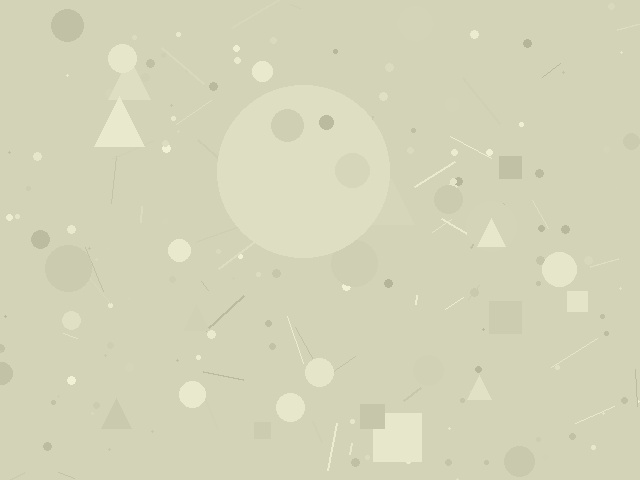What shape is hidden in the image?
A circle is hidden in the image.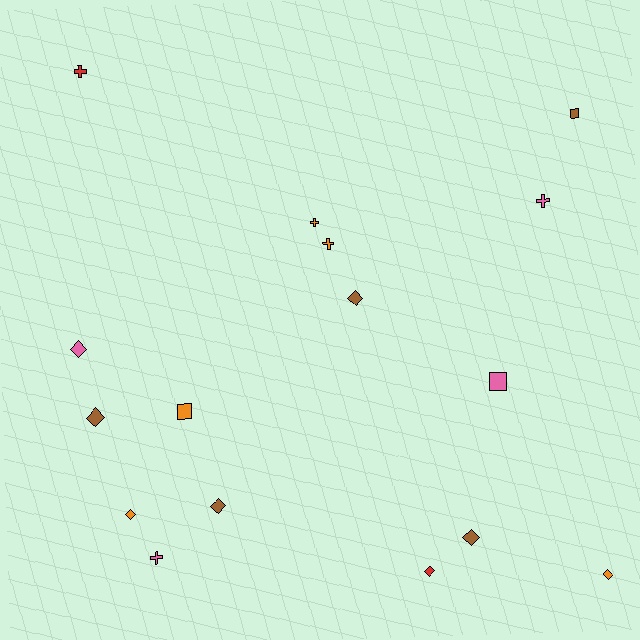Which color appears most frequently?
Orange, with 5 objects.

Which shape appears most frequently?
Diamond, with 8 objects.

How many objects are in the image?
There are 16 objects.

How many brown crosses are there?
There are no brown crosses.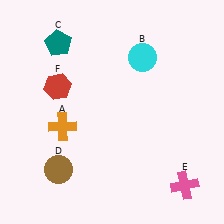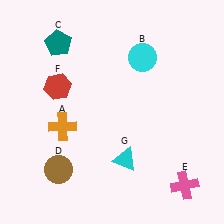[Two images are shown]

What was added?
A cyan triangle (G) was added in Image 2.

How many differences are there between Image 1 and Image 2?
There is 1 difference between the two images.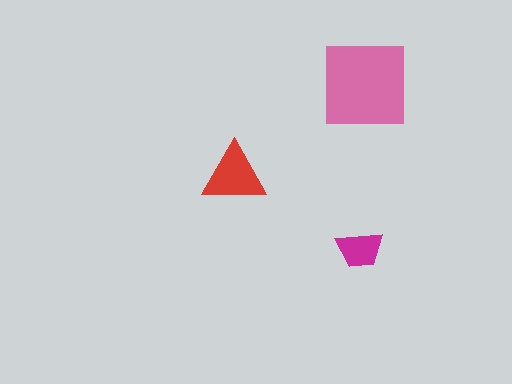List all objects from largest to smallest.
The pink square, the red triangle, the magenta trapezoid.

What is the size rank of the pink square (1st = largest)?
1st.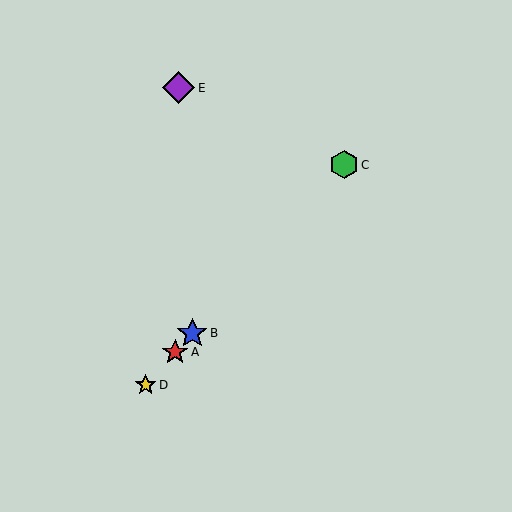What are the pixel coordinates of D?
Object D is at (146, 385).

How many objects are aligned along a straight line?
4 objects (A, B, C, D) are aligned along a straight line.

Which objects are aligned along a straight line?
Objects A, B, C, D are aligned along a straight line.